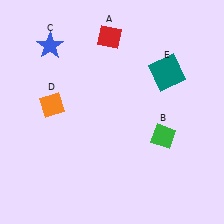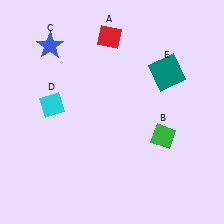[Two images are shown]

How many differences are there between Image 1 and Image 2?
There is 1 difference between the two images.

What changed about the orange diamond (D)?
In Image 1, D is orange. In Image 2, it changed to cyan.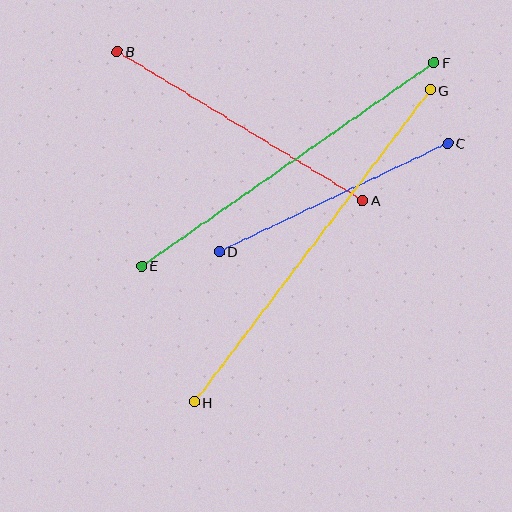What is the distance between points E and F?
The distance is approximately 356 pixels.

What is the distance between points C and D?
The distance is approximately 253 pixels.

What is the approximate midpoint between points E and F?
The midpoint is at approximately (288, 164) pixels.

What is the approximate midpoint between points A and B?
The midpoint is at approximately (240, 126) pixels.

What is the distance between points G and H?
The distance is approximately 391 pixels.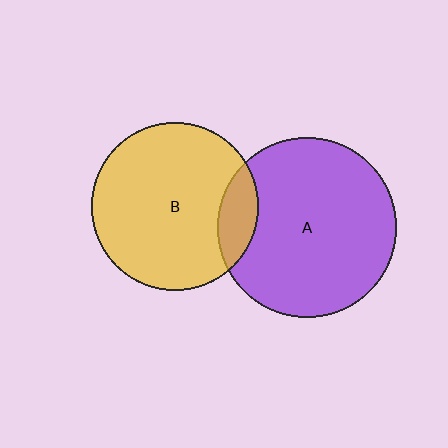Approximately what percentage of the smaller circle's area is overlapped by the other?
Approximately 15%.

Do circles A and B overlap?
Yes.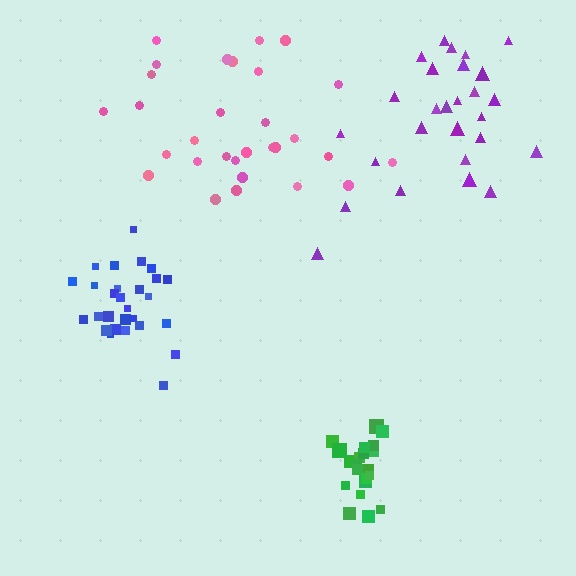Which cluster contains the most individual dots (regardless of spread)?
Pink (30).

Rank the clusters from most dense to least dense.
blue, green, purple, pink.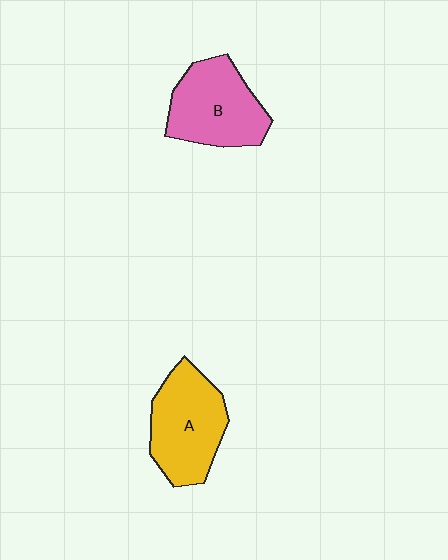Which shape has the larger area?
Shape A (yellow).